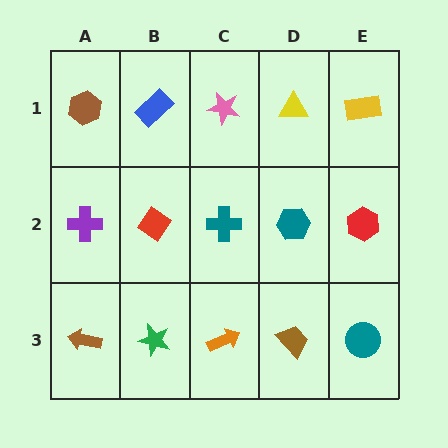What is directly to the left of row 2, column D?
A teal cross.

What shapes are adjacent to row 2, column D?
A yellow triangle (row 1, column D), a brown trapezoid (row 3, column D), a teal cross (row 2, column C), a red hexagon (row 2, column E).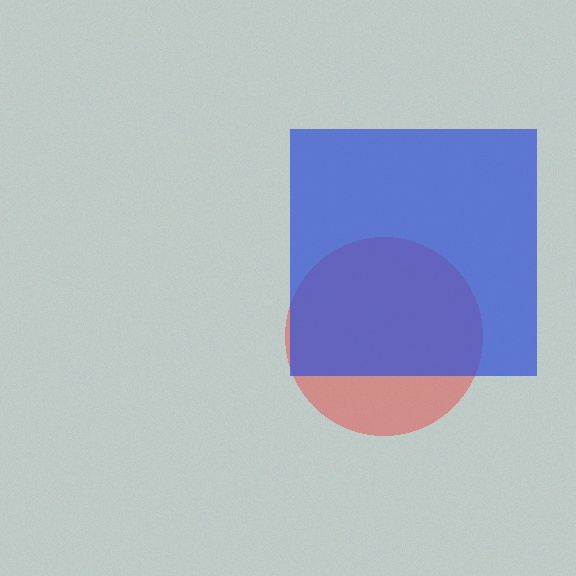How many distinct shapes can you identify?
There are 2 distinct shapes: a red circle, a blue square.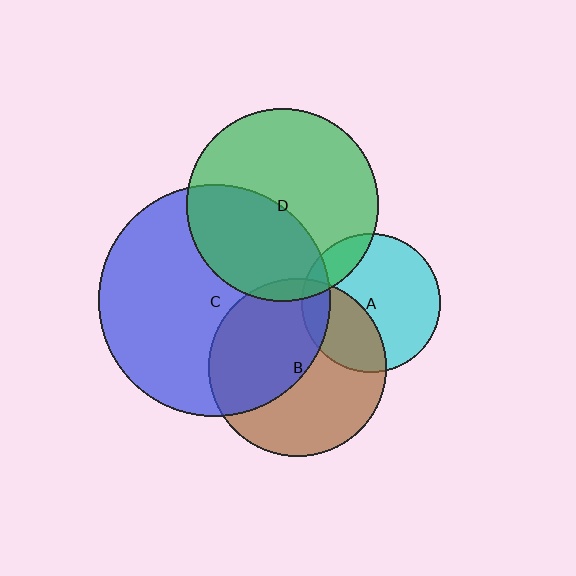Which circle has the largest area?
Circle C (blue).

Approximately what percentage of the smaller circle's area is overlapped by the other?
Approximately 35%.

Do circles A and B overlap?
Yes.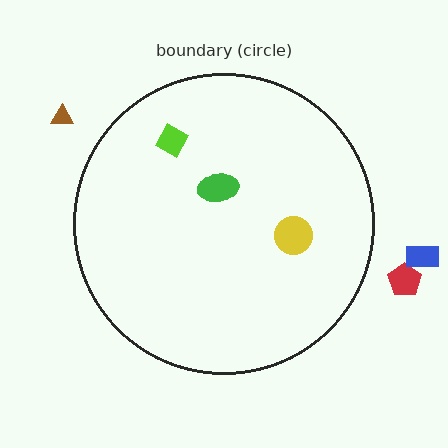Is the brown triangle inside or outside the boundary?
Outside.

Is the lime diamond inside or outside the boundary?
Inside.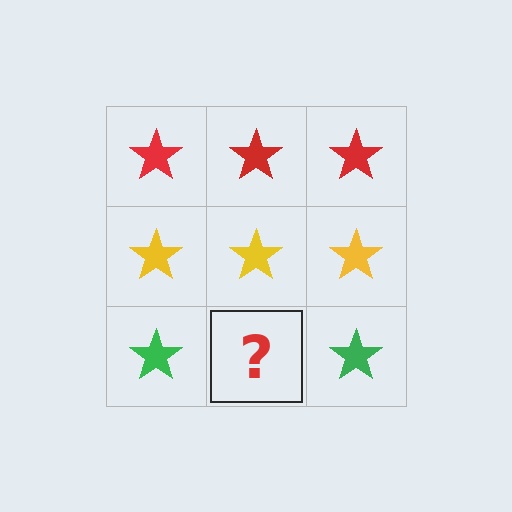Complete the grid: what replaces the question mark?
The question mark should be replaced with a green star.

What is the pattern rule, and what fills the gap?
The rule is that each row has a consistent color. The gap should be filled with a green star.